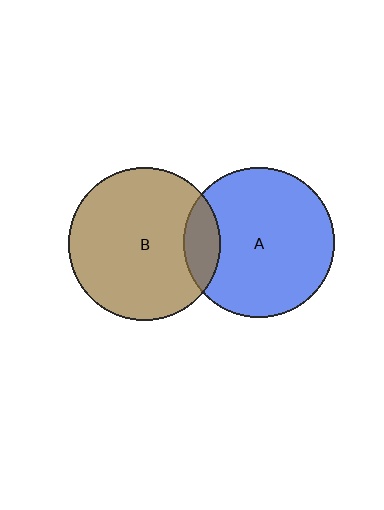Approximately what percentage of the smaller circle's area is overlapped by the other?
Approximately 15%.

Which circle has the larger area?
Circle B (brown).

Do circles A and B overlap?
Yes.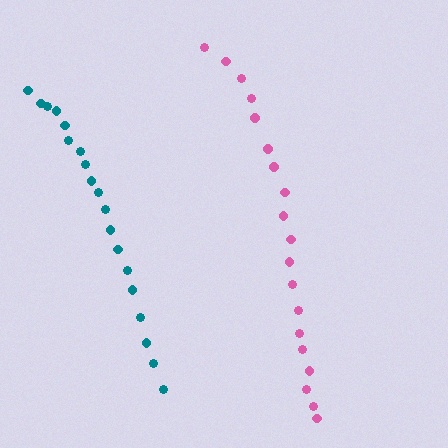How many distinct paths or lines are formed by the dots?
There are 2 distinct paths.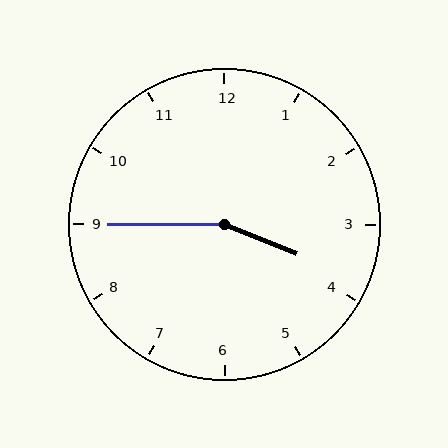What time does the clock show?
3:45.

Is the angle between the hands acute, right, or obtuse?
It is obtuse.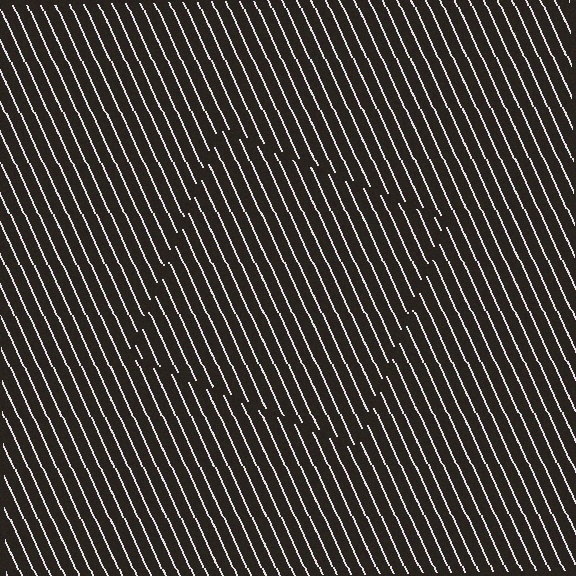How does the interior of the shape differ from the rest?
The interior of the shape contains the same grating, shifted by half a period — the contour is defined by the phase discontinuity where line-ends from the inner and outer gratings abut.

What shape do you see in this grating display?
An illusory square. The interior of the shape contains the same grating, shifted by half a period — the contour is defined by the phase discontinuity where line-ends from the inner and outer gratings abut.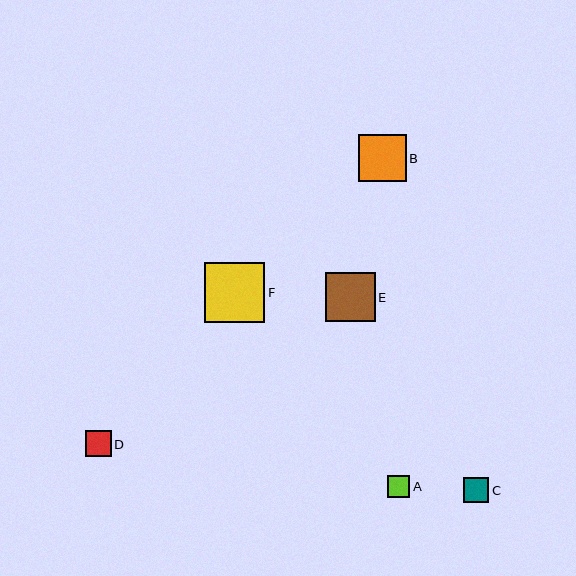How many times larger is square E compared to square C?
Square E is approximately 2.0 times the size of square C.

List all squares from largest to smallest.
From largest to smallest: F, E, B, D, C, A.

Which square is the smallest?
Square A is the smallest with a size of approximately 22 pixels.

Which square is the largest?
Square F is the largest with a size of approximately 60 pixels.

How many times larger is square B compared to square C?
Square B is approximately 1.9 times the size of square C.